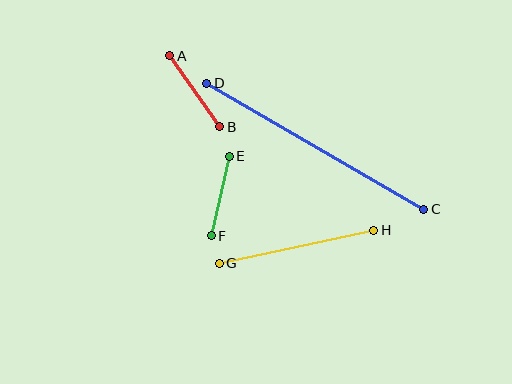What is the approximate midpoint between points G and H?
The midpoint is at approximately (297, 247) pixels.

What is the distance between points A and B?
The distance is approximately 87 pixels.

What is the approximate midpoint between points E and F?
The midpoint is at approximately (220, 196) pixels.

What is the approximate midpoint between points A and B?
The midpoint is at approximately (195, 91) pixels.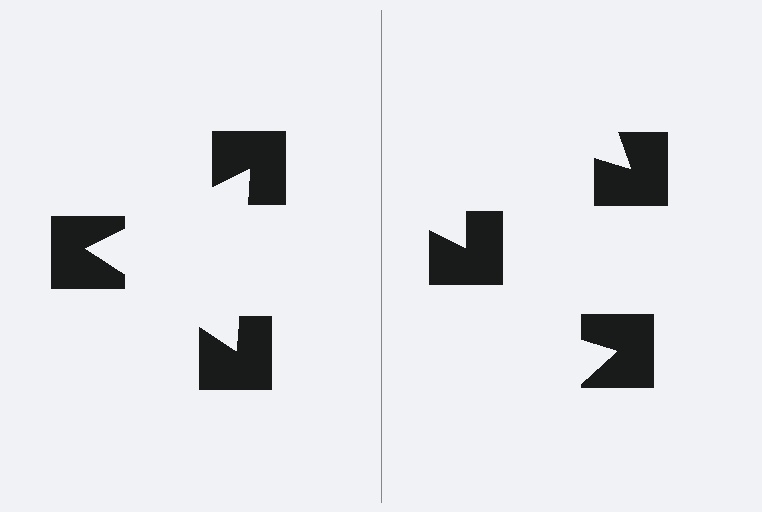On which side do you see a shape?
An illusory triangle appears on the left side. On the right side the wedge cuts are rotated, so no coherent shape forms.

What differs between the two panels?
The notched squares are positioned identically on both sides; only the wedge orientations differ. On the left they align to a triangle; on the right they are misaligned.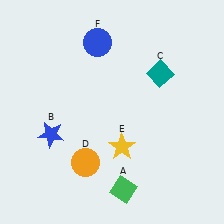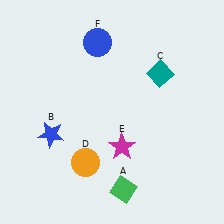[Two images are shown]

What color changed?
The star (E) changed from yellow in Image 1 to magenta in Image 2.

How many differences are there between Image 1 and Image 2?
There is 1 difference between the two images.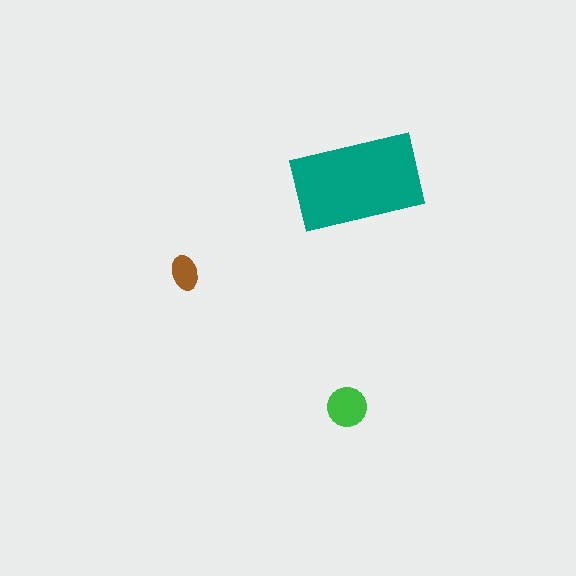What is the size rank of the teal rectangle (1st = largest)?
1st.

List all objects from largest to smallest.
The teal rectangle, the green circle, the brown ellipse.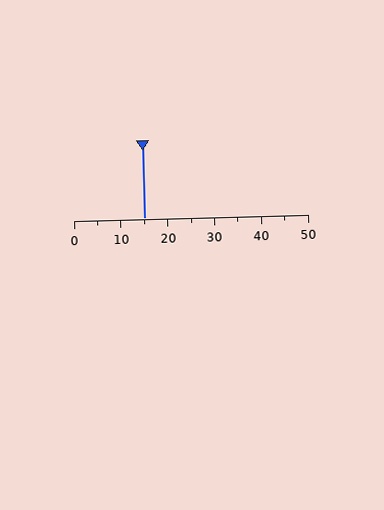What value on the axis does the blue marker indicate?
The marker indicates approximately 15.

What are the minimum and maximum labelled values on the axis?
The axis runs from 0 to 50.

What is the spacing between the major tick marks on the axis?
The major ticks are spaced 10 apart.